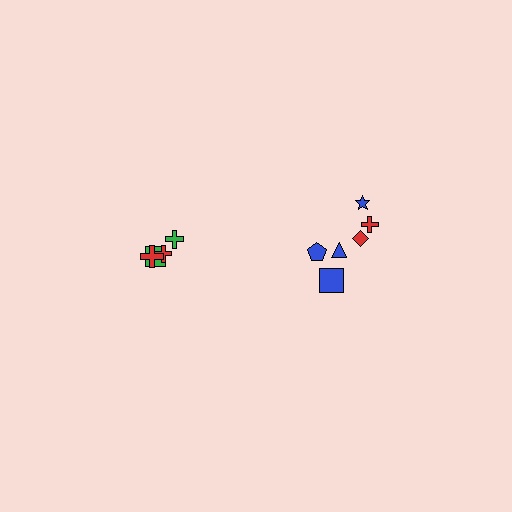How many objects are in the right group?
There are 6 objects.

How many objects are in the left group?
There are 4 objects.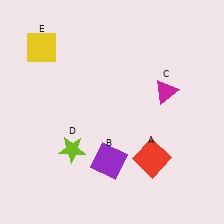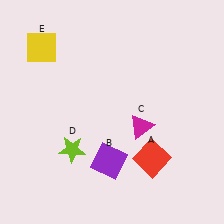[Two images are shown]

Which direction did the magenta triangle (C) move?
The magenta triangle (C) moved down.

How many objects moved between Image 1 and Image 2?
1 object moved between the two images.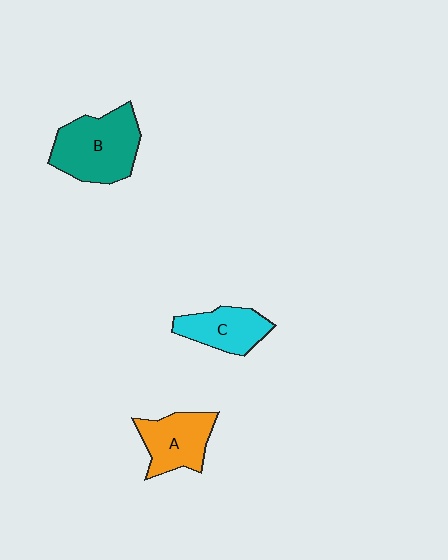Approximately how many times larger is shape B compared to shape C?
Approximately 1.6 times.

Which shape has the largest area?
Shape B (teal).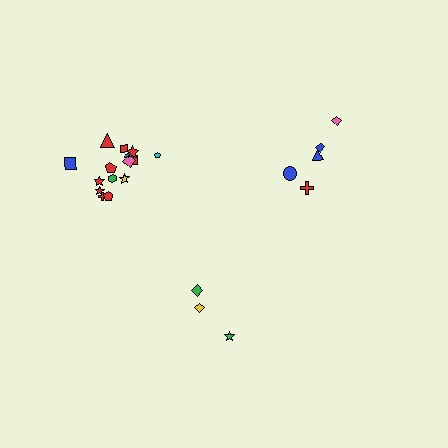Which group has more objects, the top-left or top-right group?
The top-left group.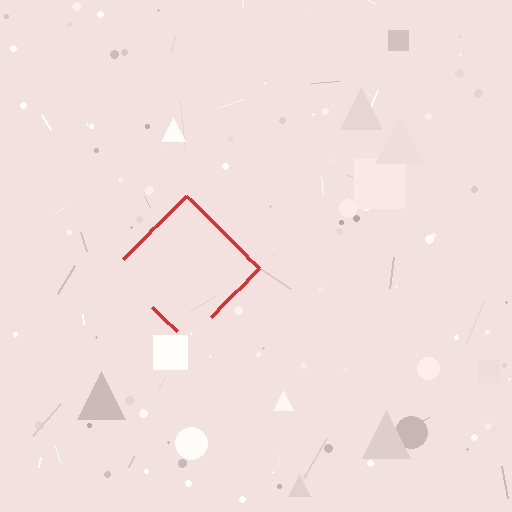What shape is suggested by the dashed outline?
The dashed outline suggests a diamond.